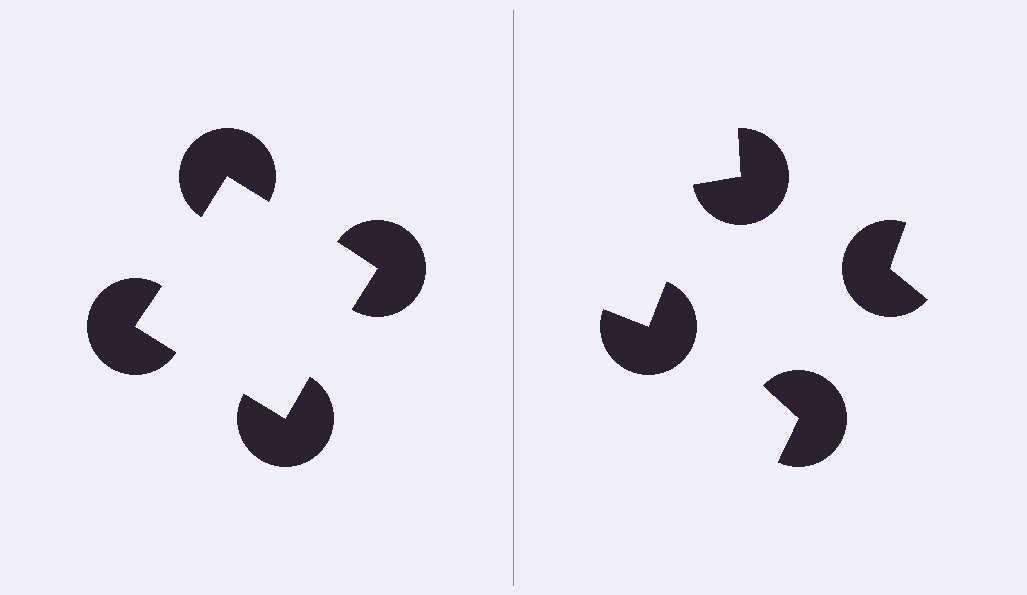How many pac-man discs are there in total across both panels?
8 — 4 on each side.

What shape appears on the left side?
An illusory square.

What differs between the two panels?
The pac-man discs are positioned identically on both sides; only the wedge orientations differ. On the left they align to a square; on the right they are misaligned.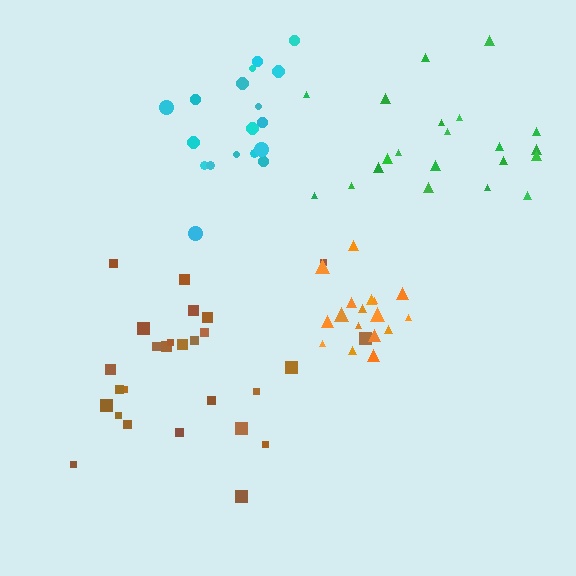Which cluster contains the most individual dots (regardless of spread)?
Brown (27).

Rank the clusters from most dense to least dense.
orange, cyan, brown, green.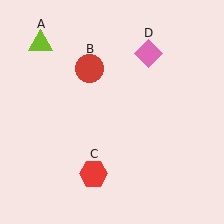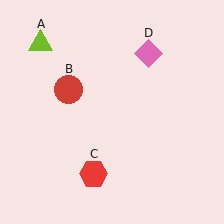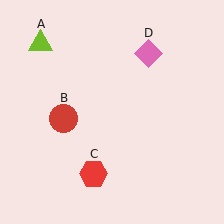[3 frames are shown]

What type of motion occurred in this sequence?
The red circle (object B) rotated counterclockwise around the center of the scene.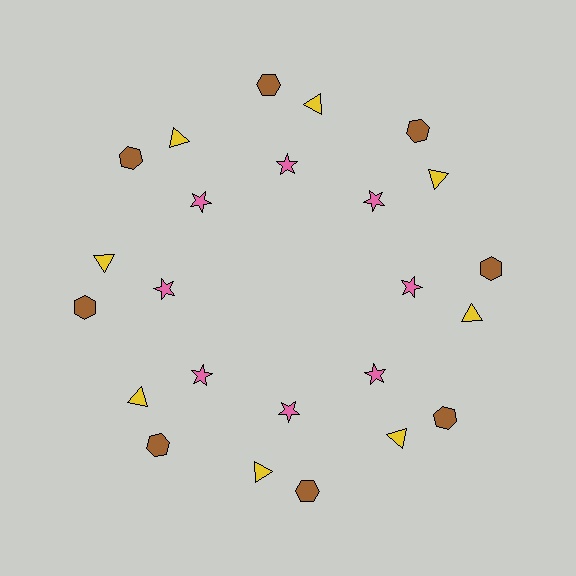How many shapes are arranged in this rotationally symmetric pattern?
There are 24 shapes, arranged in 8 groups of 3.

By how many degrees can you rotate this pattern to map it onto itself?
The pattern maps onto itself every 45 degrees of rotation.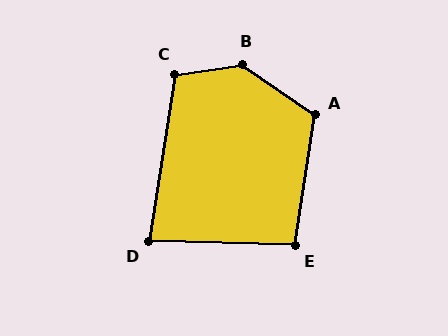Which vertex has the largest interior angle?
B, at approximately 136 degrees.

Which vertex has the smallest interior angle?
D, at approximately 83 degrees.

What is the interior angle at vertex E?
Approximately 97 degrees (obtuse).